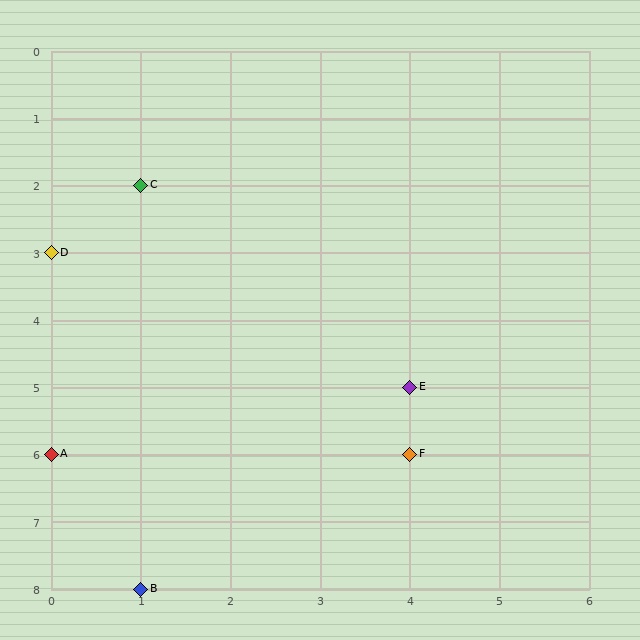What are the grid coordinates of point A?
Point A is at grid coordinates (0, 6).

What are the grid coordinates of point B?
Point B is at grid coordinates (1, 8).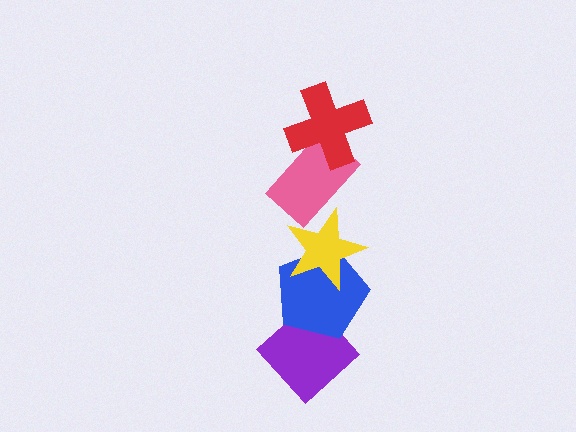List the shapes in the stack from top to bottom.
From top to bottom: the red cross, the pink rectangle, the yellow star, the blue pentagon, the purple diamond.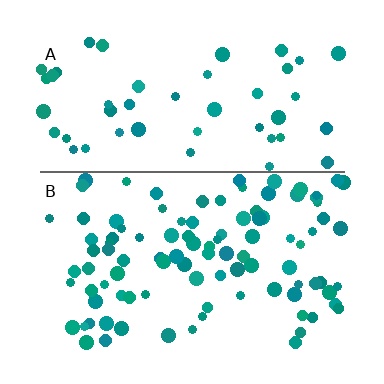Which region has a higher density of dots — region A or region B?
B (the bottom).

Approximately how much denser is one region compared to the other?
Approximately 2.0× — region B over region A.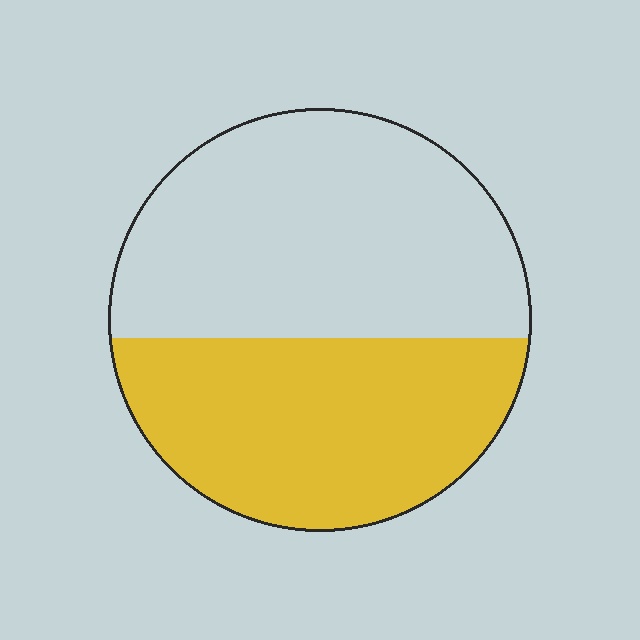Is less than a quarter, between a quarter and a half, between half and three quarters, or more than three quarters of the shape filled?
Between a quarter and a half.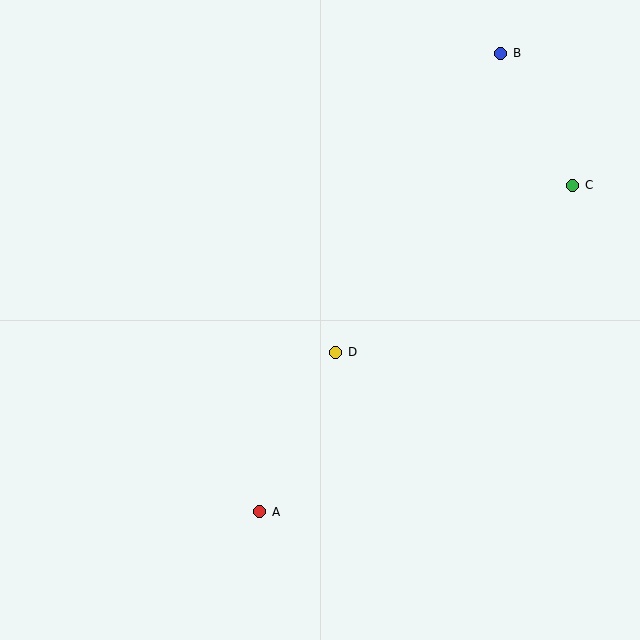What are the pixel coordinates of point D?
Point D is at (336, 352).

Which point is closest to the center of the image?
Point D at (336, 352) is closest to the center.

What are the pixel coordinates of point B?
Point B is at (501, 53).